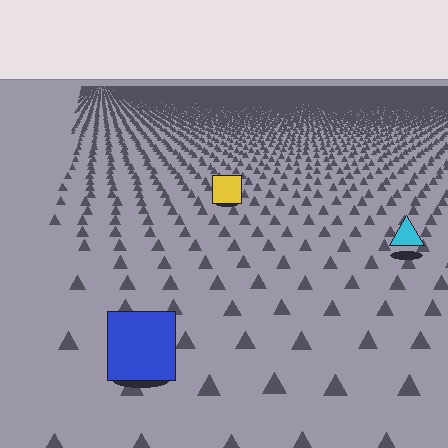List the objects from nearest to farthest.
From nearest to farthest: the blue square, the cyan triangle, the yellow square.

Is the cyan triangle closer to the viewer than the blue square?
No. The blue square is closer — you can tell from the texture gradient: the ground texture is coarser near it.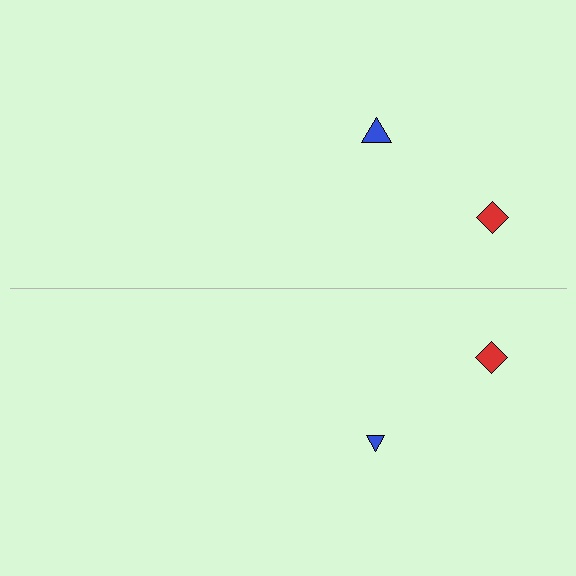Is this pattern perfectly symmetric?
No, the pattern is not perfectly symmetric. The blue triangle on the bottom side has a different size than its mirror counterpart.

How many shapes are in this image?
There are 4 shapes in this image.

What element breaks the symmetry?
The blue triangle on the bottom side has a different size than its mirror counterpart.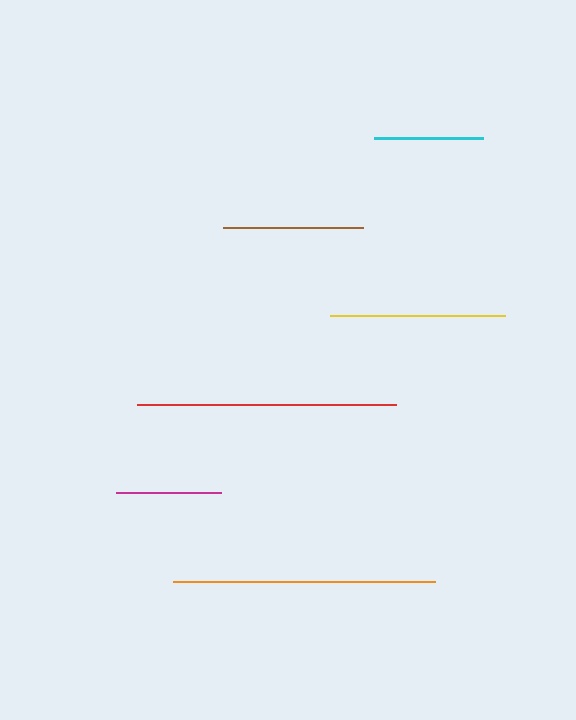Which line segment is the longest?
The orange line is the longest at approximately 262 pixels.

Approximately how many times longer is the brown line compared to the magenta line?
The brown line is approximately 1.3 times the length of the magenta line.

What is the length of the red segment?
The red segment is approximately 259 pixels long.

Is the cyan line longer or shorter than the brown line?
The brown line is longer than the cyan line.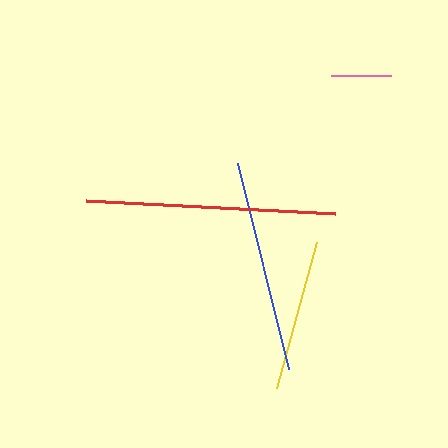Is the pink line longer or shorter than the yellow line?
The yellow line is longer than the pink line.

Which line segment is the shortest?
The pink line is the shortest at approximately 60 pixels.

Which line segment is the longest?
The red line is the longest at approximately 250 pixels.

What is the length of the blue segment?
The blue segment is approximately 212 pixels long.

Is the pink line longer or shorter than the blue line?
The blue line is longer than the pink line.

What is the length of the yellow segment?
The yellow segment is approximately 152 pixels long.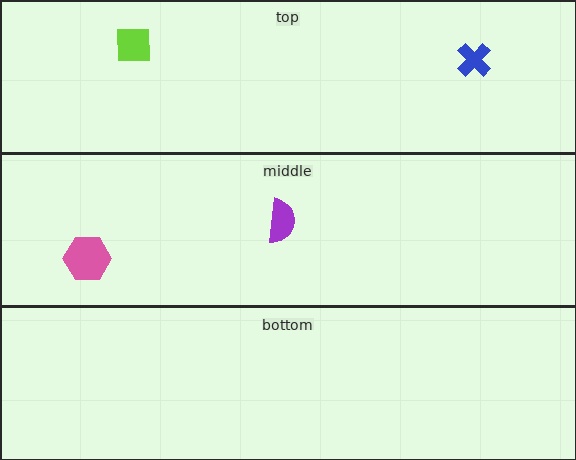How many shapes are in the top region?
2.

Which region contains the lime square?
The top region.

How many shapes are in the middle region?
2.